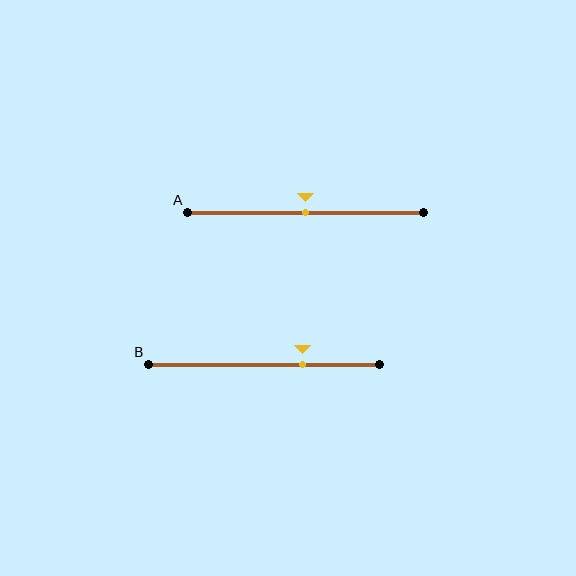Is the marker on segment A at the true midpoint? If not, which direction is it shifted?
Yes, the marker on segment A is at the true midpoint.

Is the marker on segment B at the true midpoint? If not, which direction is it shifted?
No, the marker on segment B is shifted to the right by about 17% of the segment length.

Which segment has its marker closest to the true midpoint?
Segment A has its marker closest to the true midpoint.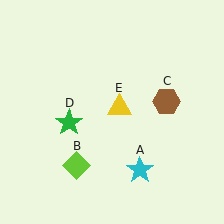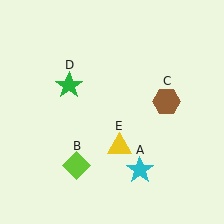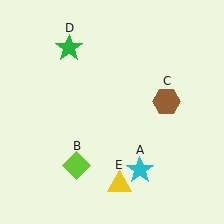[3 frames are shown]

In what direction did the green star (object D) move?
The green star (object D) moved up.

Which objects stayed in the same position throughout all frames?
Cyan star (object A) and lime diamond (object B) and brown hexagon (object C) remained stationary.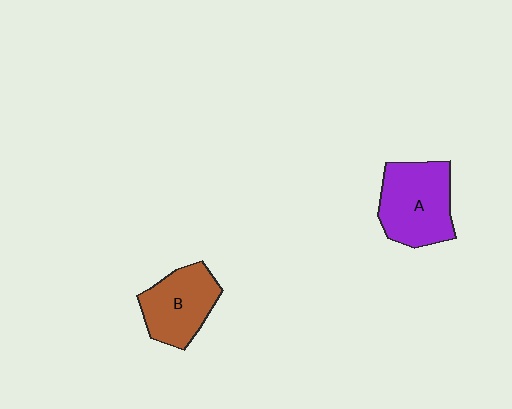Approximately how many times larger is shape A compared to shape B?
Approximately 1.2 times.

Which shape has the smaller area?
Shape B (brown).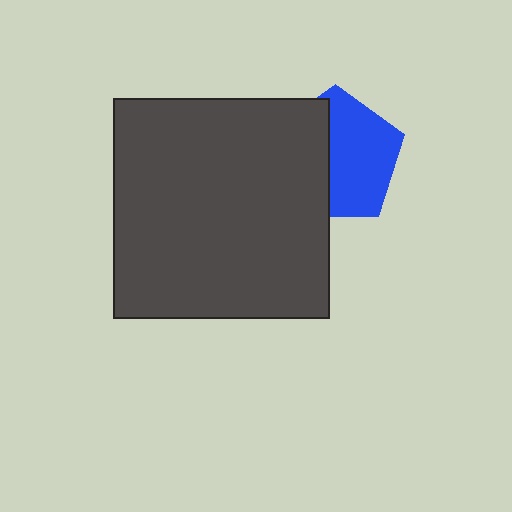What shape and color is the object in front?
The object in front is a dark gray rectangle.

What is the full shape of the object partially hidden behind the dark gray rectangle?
The partially hidden object is a blue pentagon.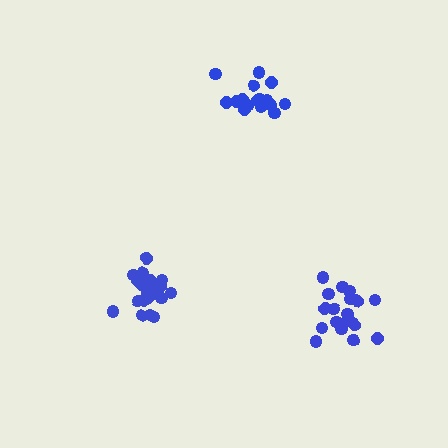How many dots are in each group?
Group 1: 17 dots, Group 2: 19 dots, Group 3: 20 dots (56 total).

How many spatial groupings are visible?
There are 3 spatial groupings.